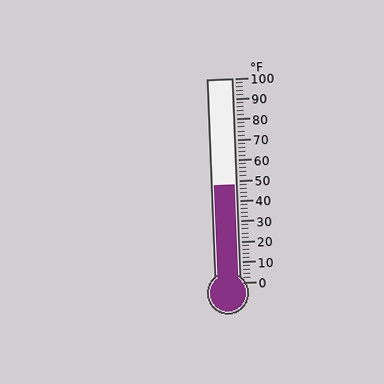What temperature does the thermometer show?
The thermometer shows approximately 48°F.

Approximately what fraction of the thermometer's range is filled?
The thermometer is filled to approximately 50% of its range.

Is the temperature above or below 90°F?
The temperature is below 90°F.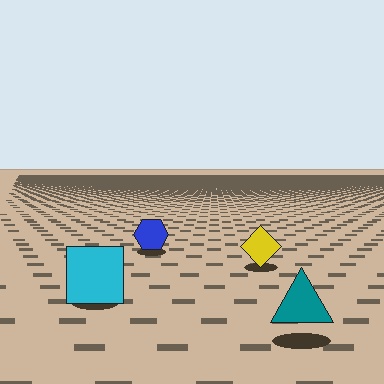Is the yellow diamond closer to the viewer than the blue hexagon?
Yes. The yellow diamond is closer — you can tell from the texture gradient: the ground texture is coarser near it.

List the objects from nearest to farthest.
From nearest to farthest: the teal triangle, the cyan square, the yellow diamond, the blue hexagon.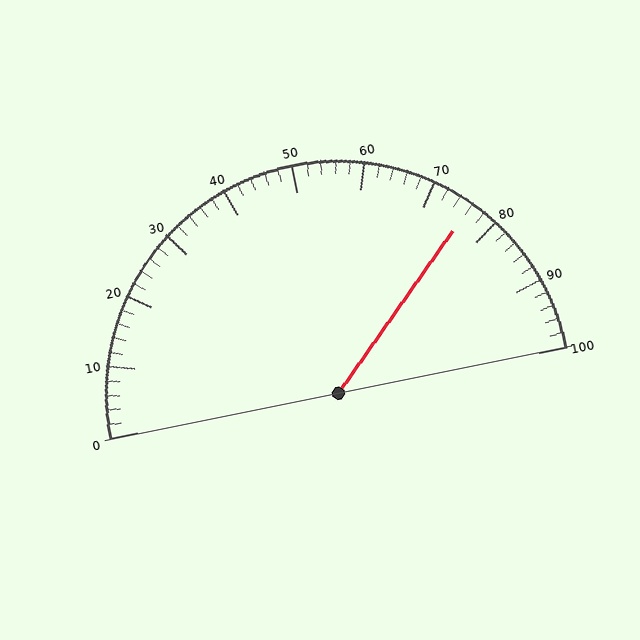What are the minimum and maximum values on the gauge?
The gauge ranges from 0 to 100.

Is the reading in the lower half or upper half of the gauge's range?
The reading is in the upper half of the range (0 to 100).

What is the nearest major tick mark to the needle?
The nearest major tick mark is 80.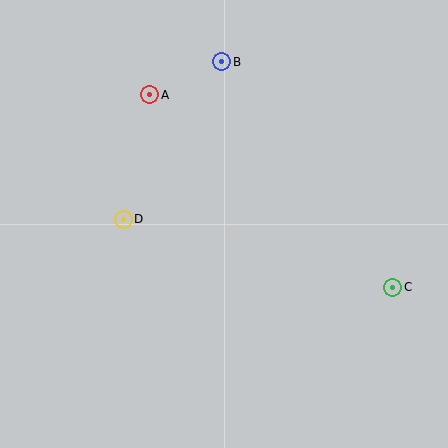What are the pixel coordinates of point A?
Point A is at (150, 95).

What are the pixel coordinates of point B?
Point B is at (222, 62).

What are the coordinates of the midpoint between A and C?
The midpoint between A and C is at (271, 191).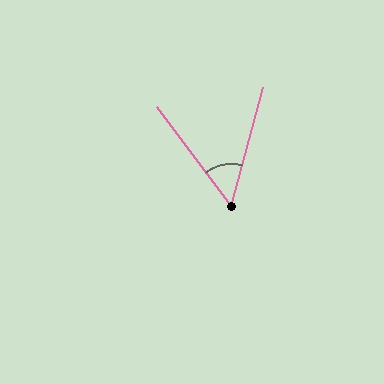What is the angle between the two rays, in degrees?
Approximately 52 degrees.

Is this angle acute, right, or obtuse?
It is acute.